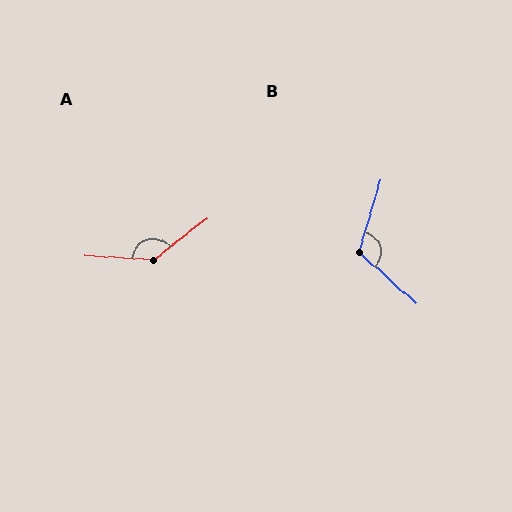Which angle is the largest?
A, at approximately 138 degrees.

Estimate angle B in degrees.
Approximately 115 degrees.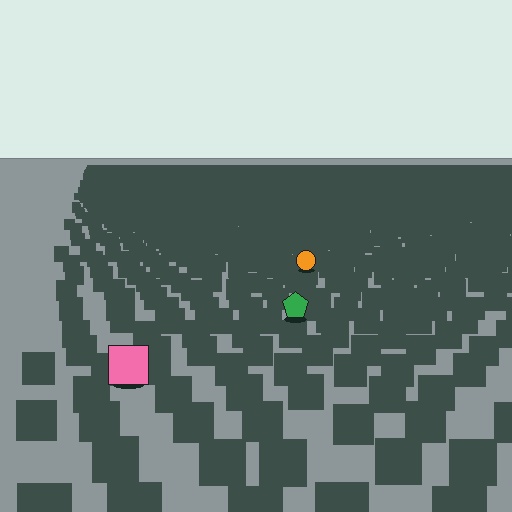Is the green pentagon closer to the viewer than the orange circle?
Yes. The green pentagon is closer — you can tell from the texture gradient: the ground texture is coarser near it.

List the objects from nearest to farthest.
From nearest to farthest: the pink square, the green pentagon, the orange circle.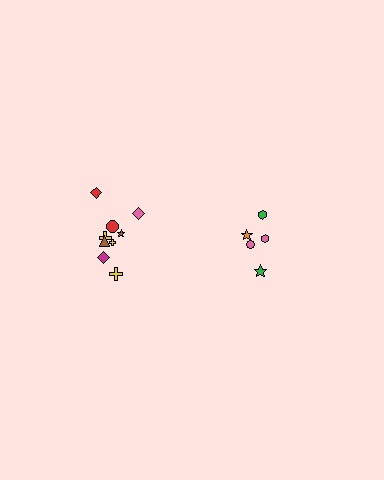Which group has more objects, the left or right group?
The left group.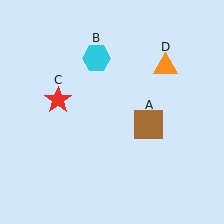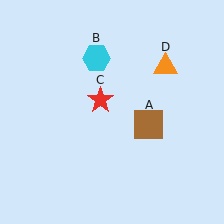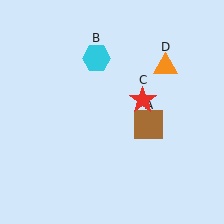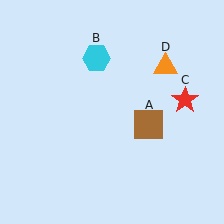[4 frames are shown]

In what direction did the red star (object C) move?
The red star (object C) moved right.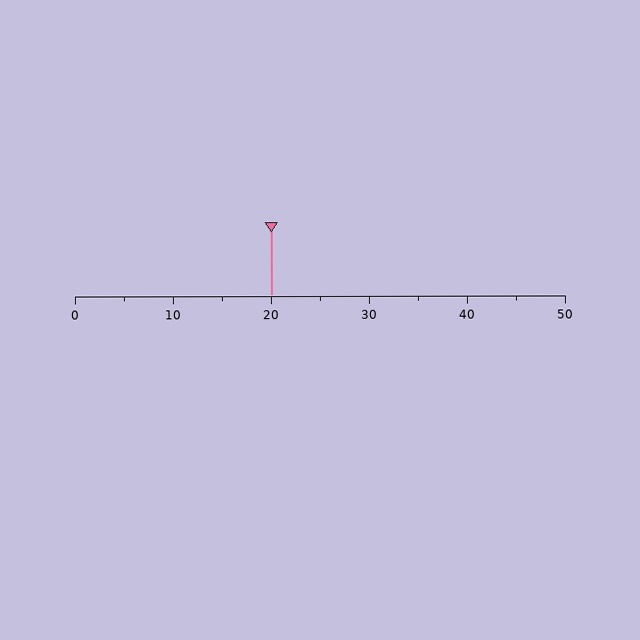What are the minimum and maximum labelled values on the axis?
The axis runs from 0 to 50.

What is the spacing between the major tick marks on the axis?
The major ticks are spaced 10 apart.